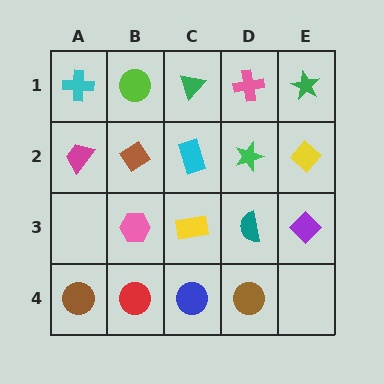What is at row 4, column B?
A red circle.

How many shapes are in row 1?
5 shapes.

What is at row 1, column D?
A pink cross.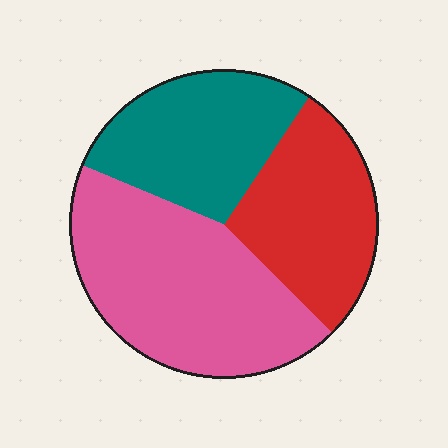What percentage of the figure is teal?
Teal takes up about one quarter (1/4) of the figure.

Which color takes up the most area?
Pink, at roughly 45%.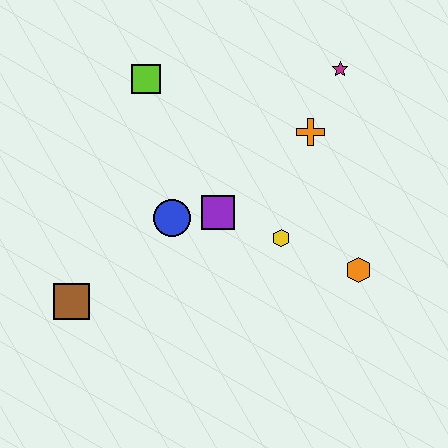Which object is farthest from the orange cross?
The brown square is farthest from the orange cross.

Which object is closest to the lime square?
The blue circle is closest to the lime square.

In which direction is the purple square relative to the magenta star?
The purple square is below the magenta star.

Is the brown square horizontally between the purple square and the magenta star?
No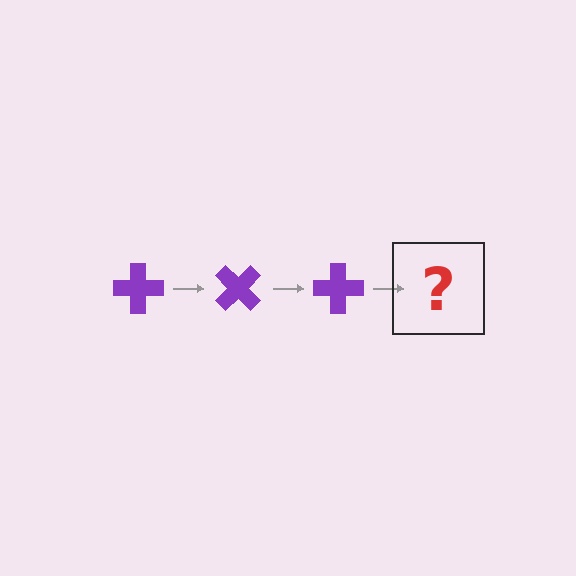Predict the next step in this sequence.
The next step is a purple cross rotated 135 degrees.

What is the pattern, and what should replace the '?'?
The pattern is that the cross rotates 45 degrees each step. The '?' should be a purple cross rotated 135 degrees.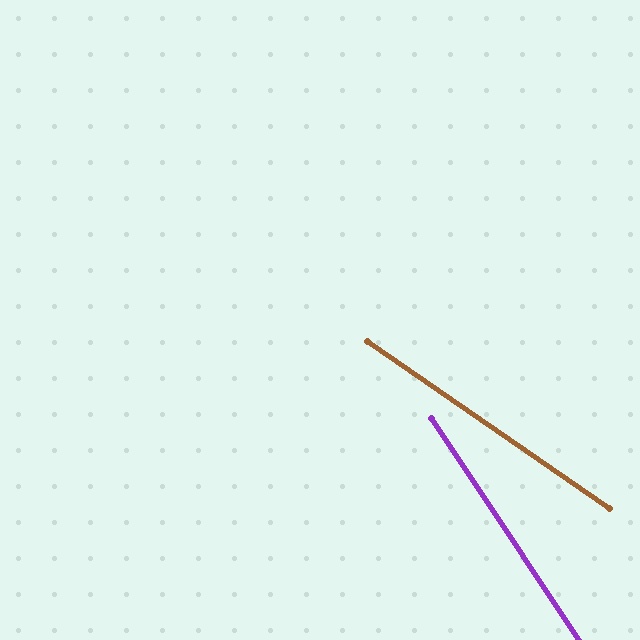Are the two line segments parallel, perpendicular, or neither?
Neither parallel nor perpendicular — they differ by about 22°.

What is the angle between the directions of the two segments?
Approximately 22 degrees.